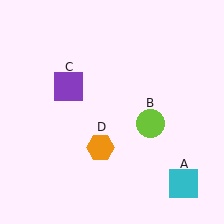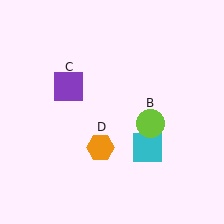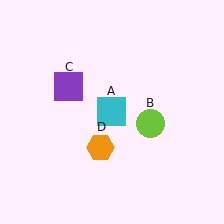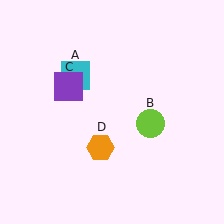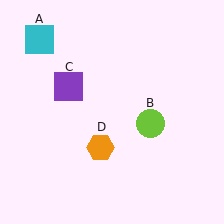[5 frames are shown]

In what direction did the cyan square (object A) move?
The cyan square (object A) moved up and to the left.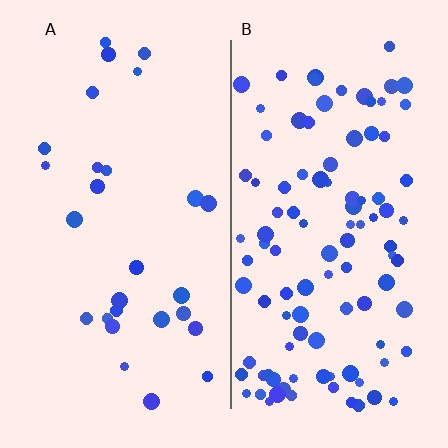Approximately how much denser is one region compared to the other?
Approximately 3.7× — region B over region A.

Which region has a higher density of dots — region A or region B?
B (the right).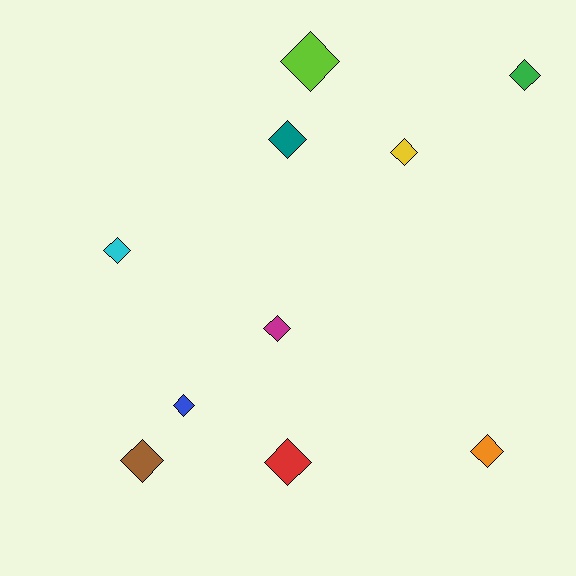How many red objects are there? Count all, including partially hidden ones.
There is 1 red object.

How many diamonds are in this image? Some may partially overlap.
There are 10 diamonds.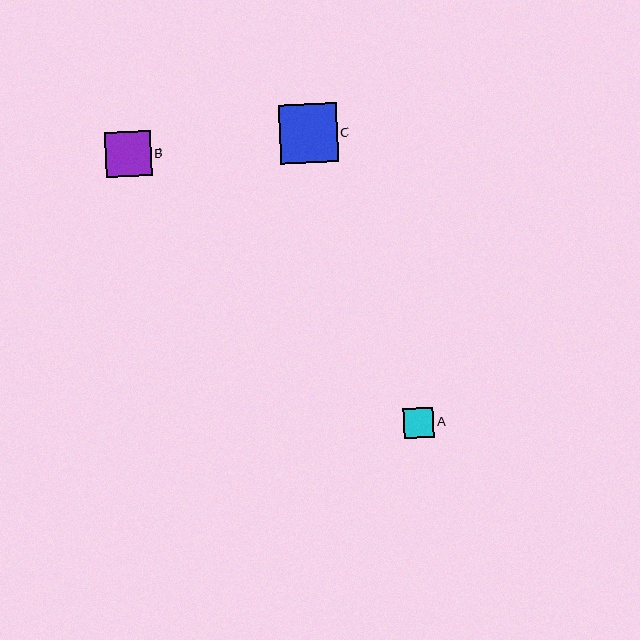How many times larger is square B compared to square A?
Square B is approximately 1.5 times the size of square A.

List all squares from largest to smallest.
From largest to smallest: C, B, A.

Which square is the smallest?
Square A is the smallest with a size of approximately 30 pixels.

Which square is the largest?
Square C is the largest with a size of approximately 58 pixels.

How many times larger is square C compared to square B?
Square C is approximately 1.3 times the size of square B.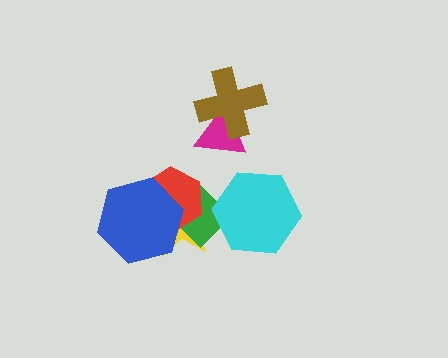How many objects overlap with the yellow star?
3 objects overlap with the yellow star.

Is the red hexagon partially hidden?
Yes, it is partially covered by another shape.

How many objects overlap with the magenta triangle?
1 object overlaps with the magenta triangle.